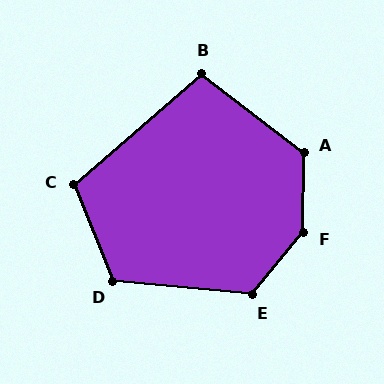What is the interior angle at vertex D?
Approximately 118 degrees (obtuse).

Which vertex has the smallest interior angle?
B, at approximately 102 degrees.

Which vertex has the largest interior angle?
F, at approximately 141 degrees.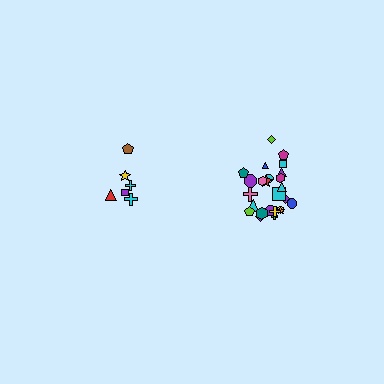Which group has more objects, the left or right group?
The right group.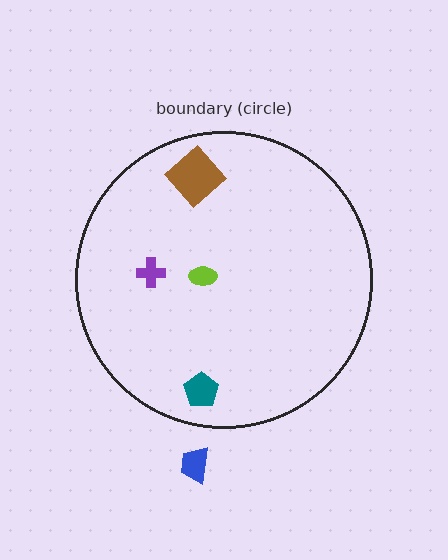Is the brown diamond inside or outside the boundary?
Inside.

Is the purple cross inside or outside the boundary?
Inside.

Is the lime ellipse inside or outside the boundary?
Inside.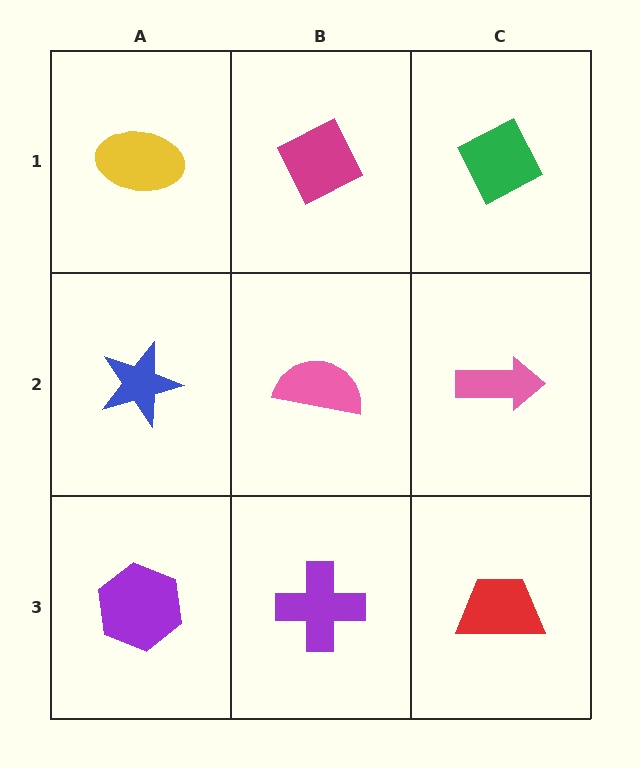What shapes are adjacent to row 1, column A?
A blue star (row 2, column A), a magenta diamond (row 1, column B).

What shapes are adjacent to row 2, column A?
A yellow ellipse (row 1, column A), a purple hexagon (row 3, column A), a pink semicircle (row 2, column B).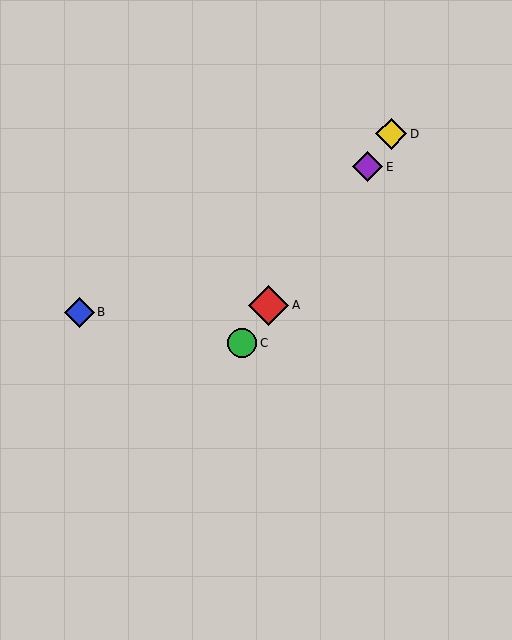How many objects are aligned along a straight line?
4 objects (A, C, D, E) are aligned along a straight line.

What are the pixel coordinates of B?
Object B is at (79, 312).